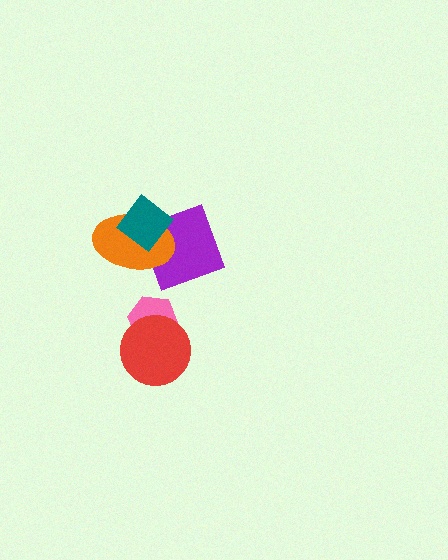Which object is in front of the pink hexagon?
The red circle is in front of the pink hexagon.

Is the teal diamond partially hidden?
No, no other shape covers it.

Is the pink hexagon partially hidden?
Yes, it is partially covered by another shape.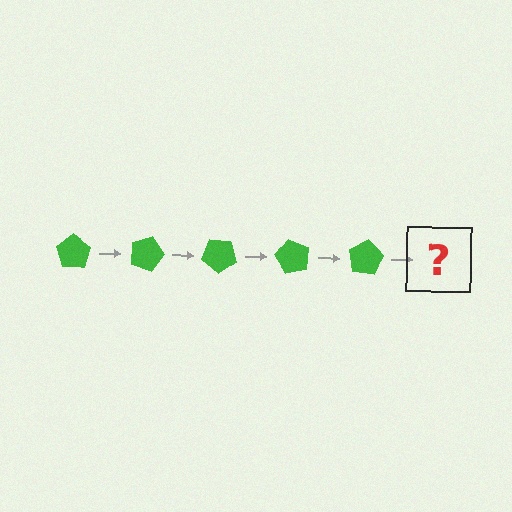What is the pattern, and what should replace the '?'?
The pattern is that the pentagon rotates 20 degrees each step. The '?' should be a green pentagon rotated 100 degrees.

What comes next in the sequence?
The next element should be a green pentagon rotated 100 degrees.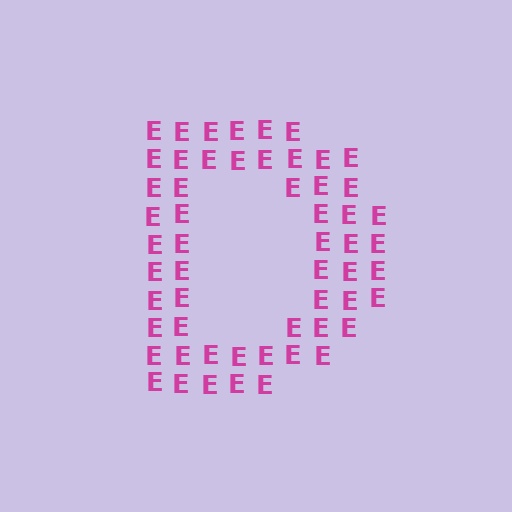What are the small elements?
The small elements are letter E's.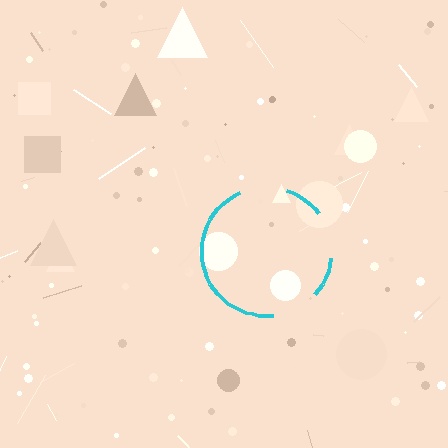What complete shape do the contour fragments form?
The contour fragments form a circle.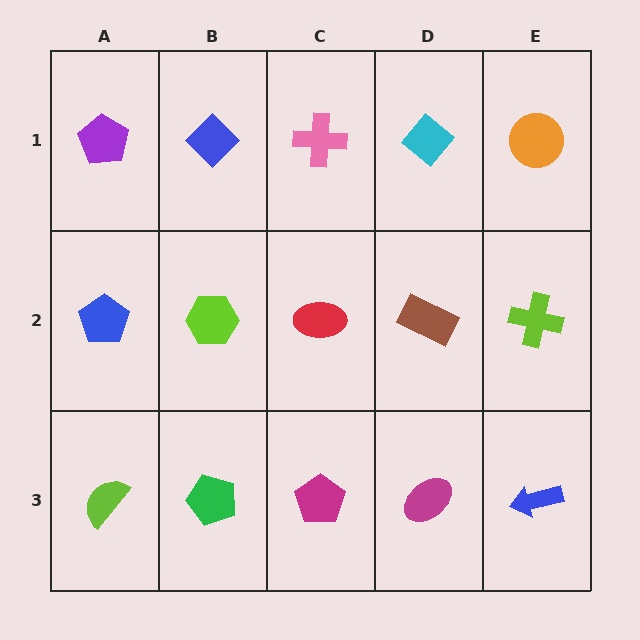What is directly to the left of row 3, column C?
A green pentagon.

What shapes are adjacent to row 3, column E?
A lime cross (row 2, column E), a magenta ellipse (row 3, column D).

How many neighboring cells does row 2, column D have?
4.